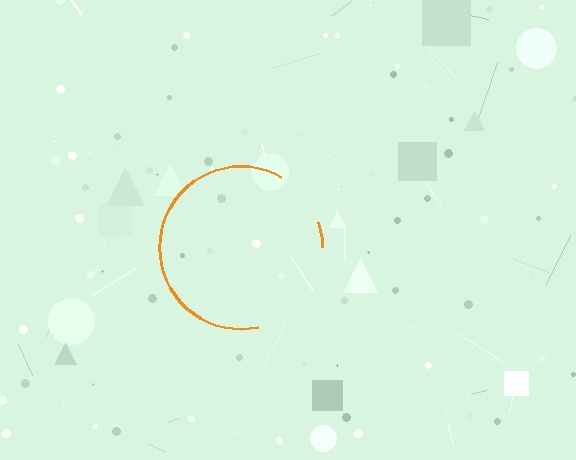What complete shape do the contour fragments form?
The contour fragments form a circle.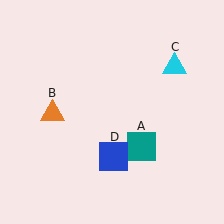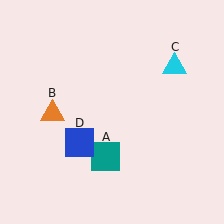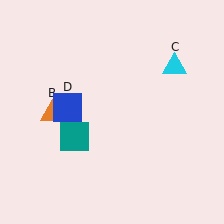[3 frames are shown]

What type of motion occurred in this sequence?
The teal square (object A), blue square (object D) rotated clockwise around the center of the scene.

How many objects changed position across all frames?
2 objects changed position: teal square (object A), blue square (object D).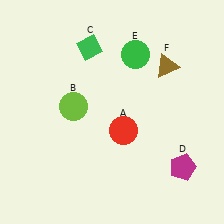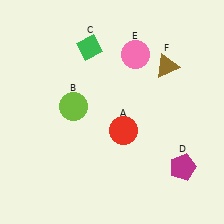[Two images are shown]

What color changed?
The circle (E) changed from green in Image 1 to pink in Image 2.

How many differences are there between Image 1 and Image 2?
There is 1 difference between the two images.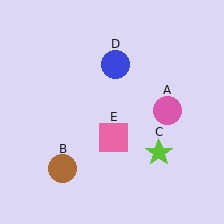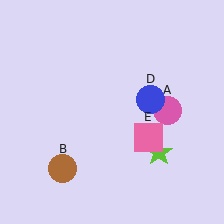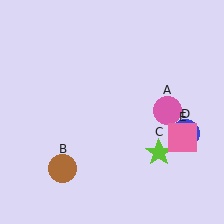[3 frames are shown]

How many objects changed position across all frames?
2 objects changed position: blue circle (object D), pink square (object E).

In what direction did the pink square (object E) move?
The pink square (object E) moved right.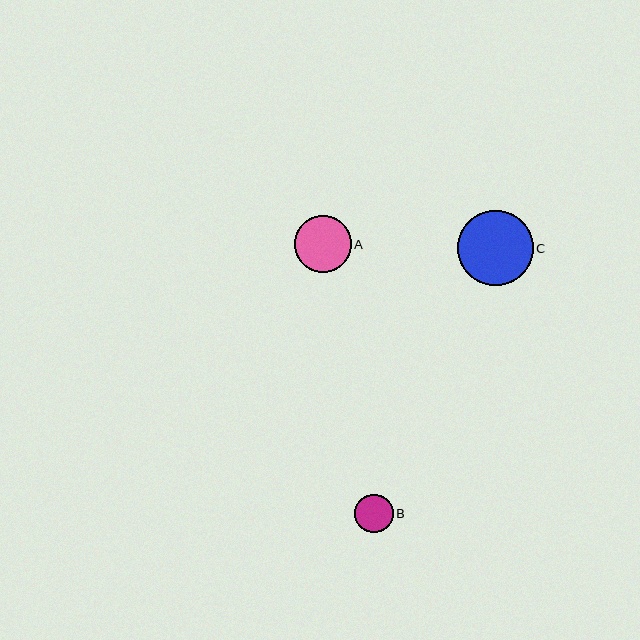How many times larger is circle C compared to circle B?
Circle C is approximately 2.0 times the size of circle B.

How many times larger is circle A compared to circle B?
Circle A is approximately 1.5 times the size of circle B.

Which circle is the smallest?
Circle B is the smallest with a size of approximately 39 pixels.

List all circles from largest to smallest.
From largest to smallest: C, A, B.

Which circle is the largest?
Circle C is the largest with a size of approximately 75 pixels.